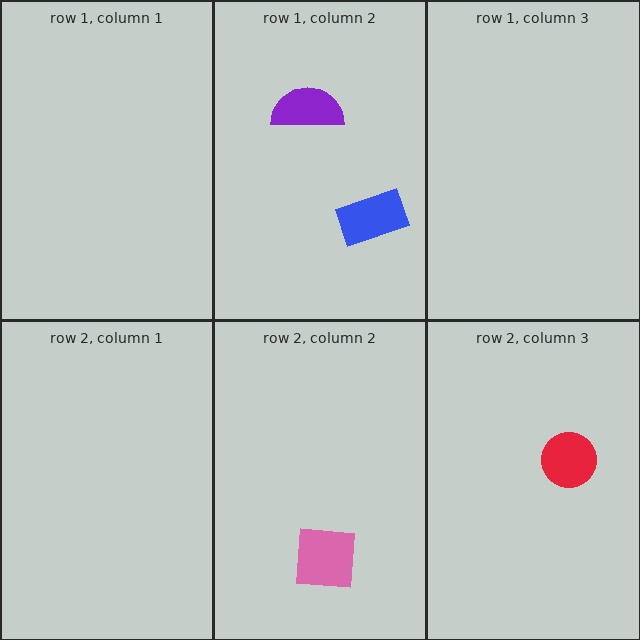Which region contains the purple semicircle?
The row 1, column 2 region.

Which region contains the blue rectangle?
The row 1, column 2 region.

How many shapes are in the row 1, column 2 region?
2.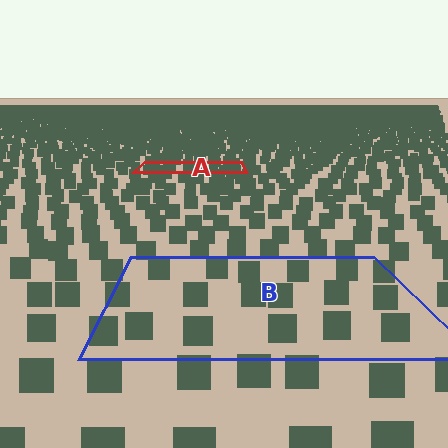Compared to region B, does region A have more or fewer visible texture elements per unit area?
Region A has more texture elements per unit area — they are packed more densely because it is farther away.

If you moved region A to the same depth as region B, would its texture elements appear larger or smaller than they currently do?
They would appear larger. At a closer depth, the same texture elements are projected at a bigger on-screen size.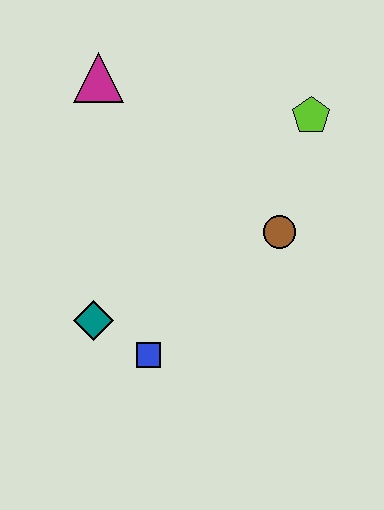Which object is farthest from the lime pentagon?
The teal diamond is farthest from the lime pentagon.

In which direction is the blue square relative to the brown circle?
The blue square is to the left of the brown circle.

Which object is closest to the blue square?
The teal diamond is closest to the blue square.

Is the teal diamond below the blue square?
No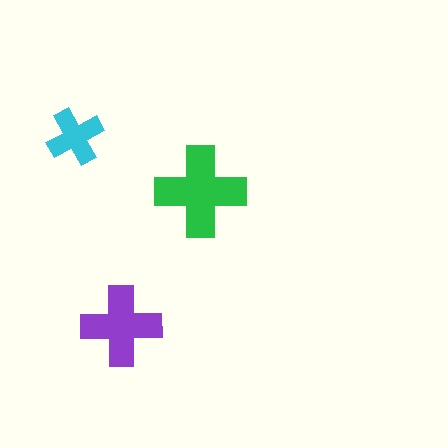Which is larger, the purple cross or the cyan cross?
The purple one.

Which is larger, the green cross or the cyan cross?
The green one.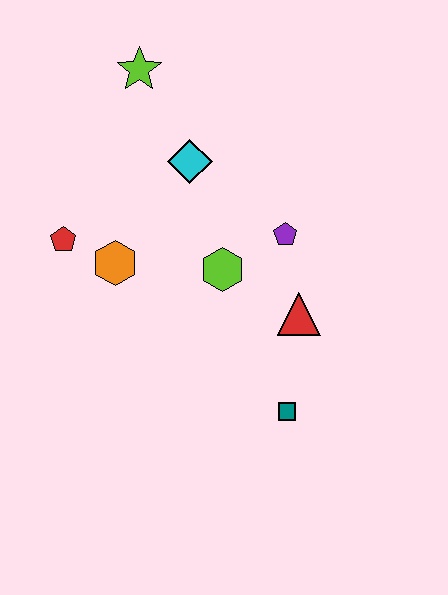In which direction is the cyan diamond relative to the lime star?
The cyan diamond is below the lime star.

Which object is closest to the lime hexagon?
The purple pentagon is closest to the lime hexagon.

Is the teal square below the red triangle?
Yes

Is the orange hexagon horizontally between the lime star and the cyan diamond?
No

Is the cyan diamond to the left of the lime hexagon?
Yes